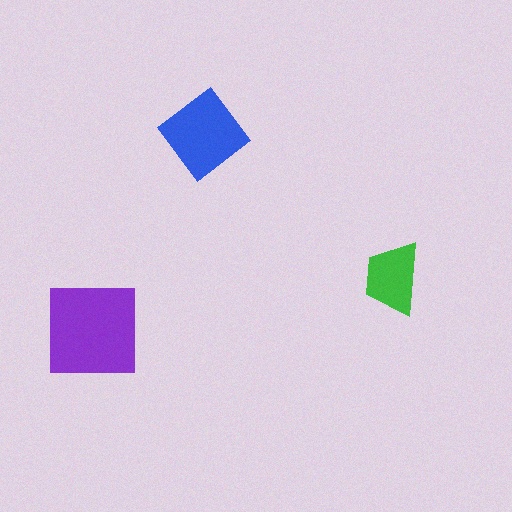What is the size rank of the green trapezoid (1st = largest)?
3rd.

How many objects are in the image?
There are 3 objects in the image.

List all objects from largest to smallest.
The purple square, the blue diamond, the green trapezoid.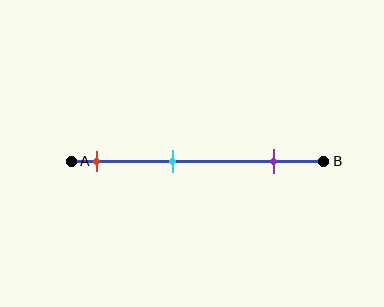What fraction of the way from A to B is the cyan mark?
The cyan mark is approximately 40% (0.4) of the way from A to B.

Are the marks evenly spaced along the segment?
Yes, the marks are approximately evenly spaced.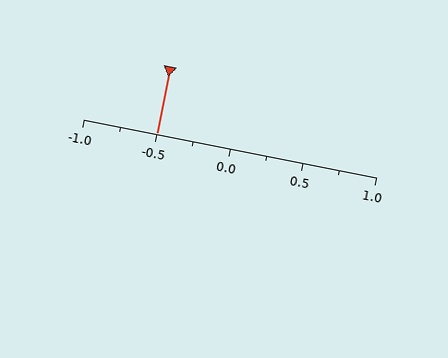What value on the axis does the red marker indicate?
The marker indicates approximately -0.5.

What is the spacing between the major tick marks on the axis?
The major ticks are spaced 0.5 apart.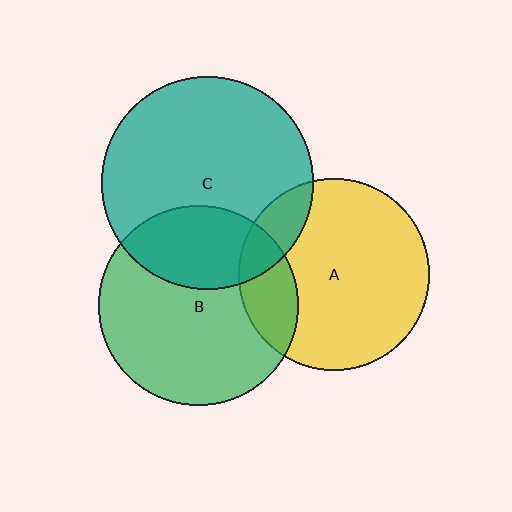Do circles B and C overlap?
Yes.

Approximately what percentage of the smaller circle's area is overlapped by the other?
Approximately 30%.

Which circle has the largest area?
Circle C (teal).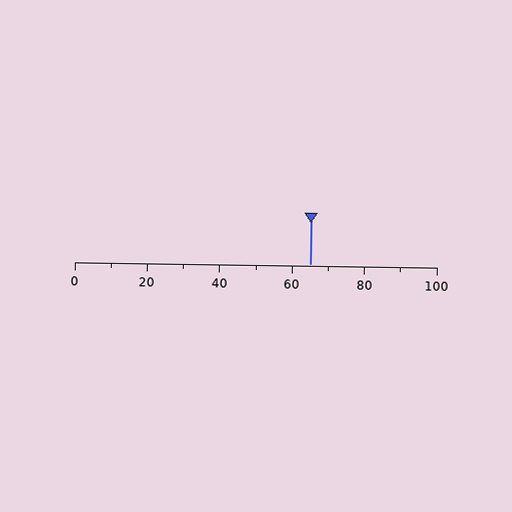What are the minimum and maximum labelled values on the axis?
The axis runs from 0 to 100.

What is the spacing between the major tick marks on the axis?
The major ticks are spaced 20 apart.